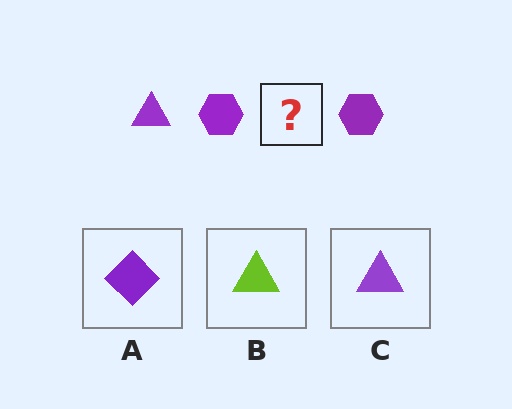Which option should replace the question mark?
Option C.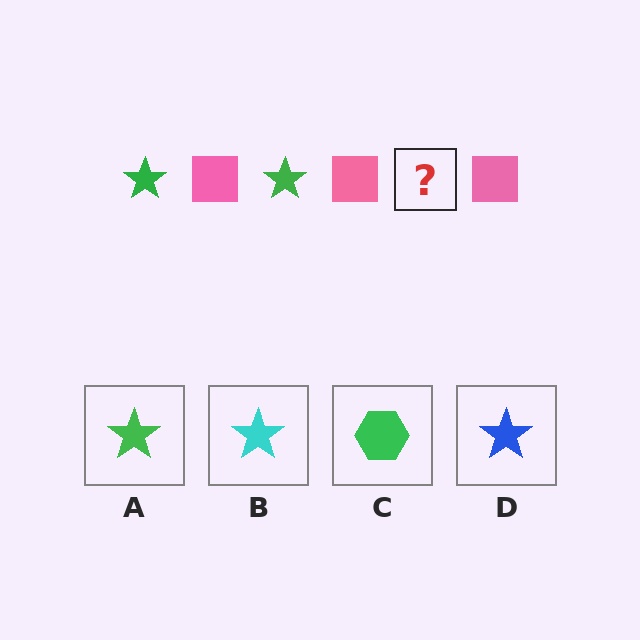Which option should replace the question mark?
Option A.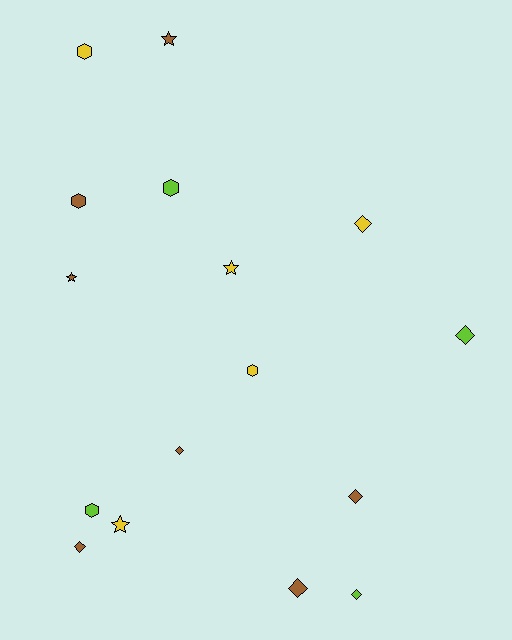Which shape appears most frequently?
Diamond, with 7 objects.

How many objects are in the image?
There are 16 objects.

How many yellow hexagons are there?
There are 2 yellow hexagons.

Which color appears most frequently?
Brown, with 7 objects.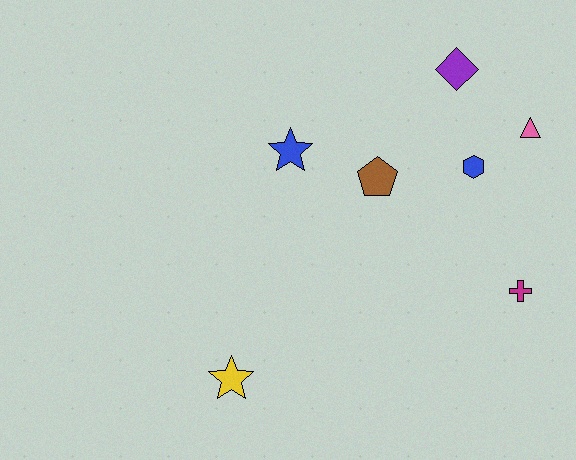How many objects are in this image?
There are 7 objects.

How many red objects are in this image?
There are no red objects.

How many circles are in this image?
There are no circles.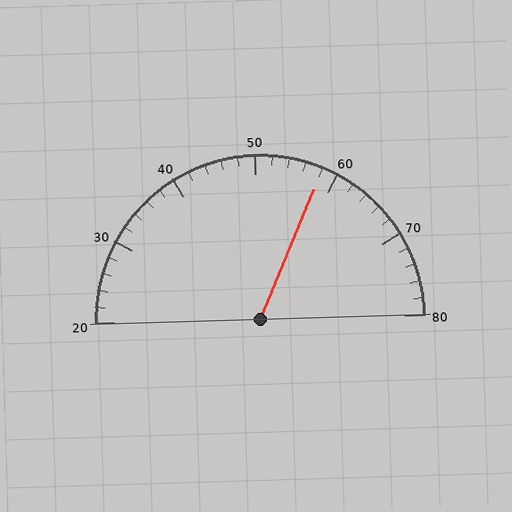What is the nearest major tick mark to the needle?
The nearest major tick mark is 60.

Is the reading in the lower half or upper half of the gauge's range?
The reading is in the upper half of the range (20 to 80).